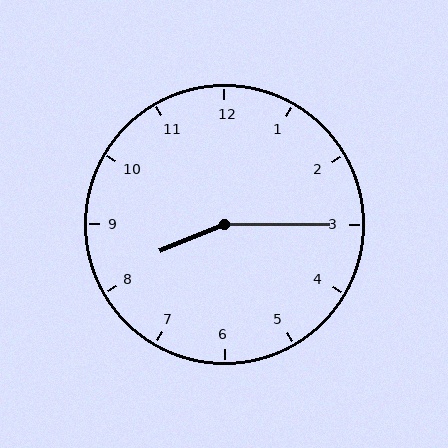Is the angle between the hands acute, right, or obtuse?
It is obtuse.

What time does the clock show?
8:15.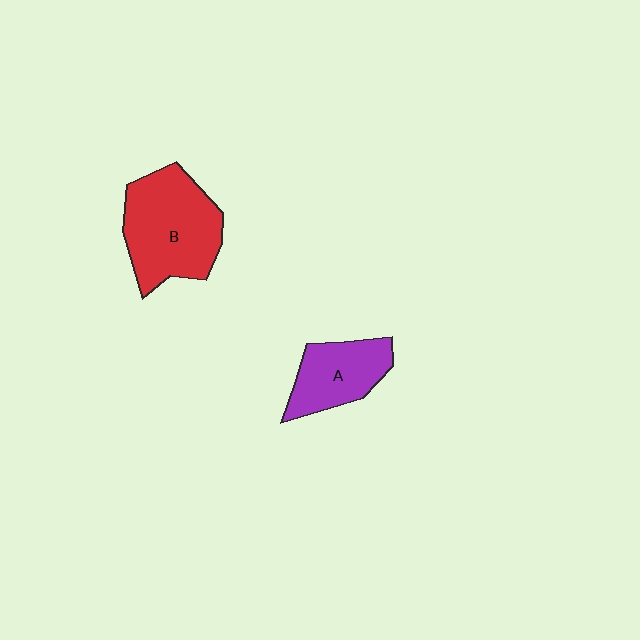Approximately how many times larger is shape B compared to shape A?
Approximately 1.6 times.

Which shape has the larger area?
Shape B (red).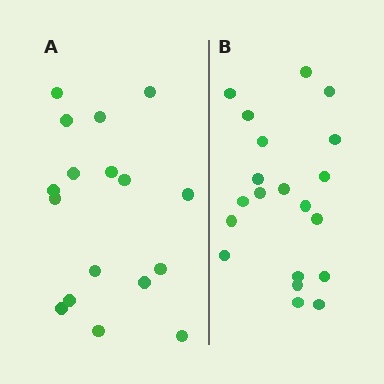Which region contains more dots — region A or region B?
Region B (the right region) has more dots.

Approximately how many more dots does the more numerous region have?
Region B has just a few more — roughly 2 or 3 more dots than region A.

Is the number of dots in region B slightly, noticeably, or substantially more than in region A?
Region B has only slightly more — the two regions are fairly close. The ratio is roughly 1.2 to 1.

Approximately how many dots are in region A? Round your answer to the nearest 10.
About 20 dots. (The exact count is 17, which rounds to 20.)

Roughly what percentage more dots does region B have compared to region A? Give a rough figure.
About 20% more.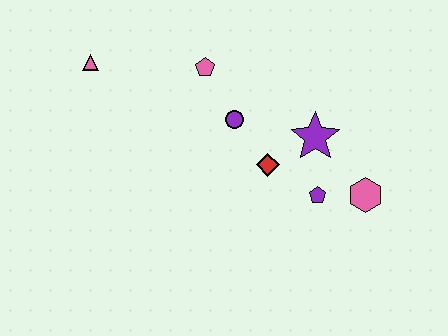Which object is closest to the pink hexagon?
The purple pentagon is closest to the pink hexagon.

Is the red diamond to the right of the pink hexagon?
No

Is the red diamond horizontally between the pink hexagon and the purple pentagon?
No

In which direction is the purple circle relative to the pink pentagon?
The purple circle is below the pink pentagon.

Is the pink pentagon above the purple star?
Yes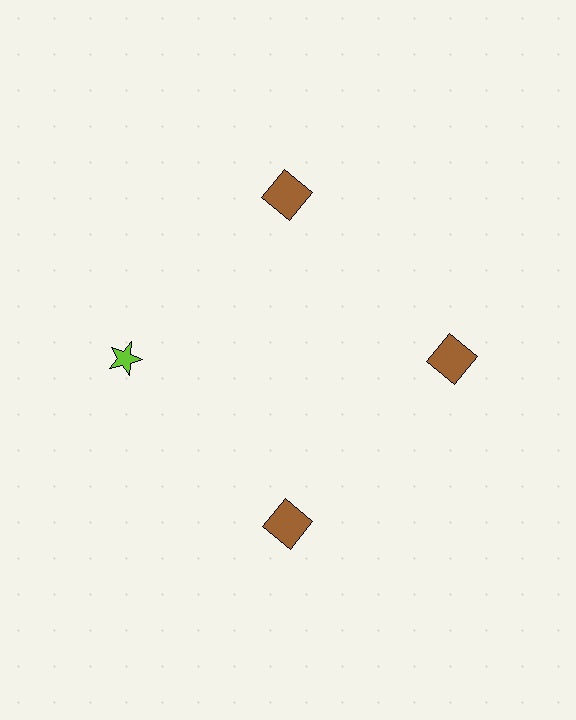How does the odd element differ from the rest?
It differs in both color (lime instead of brown) and shape (star instead of square).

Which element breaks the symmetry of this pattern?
The lime star at roughly the 9 o'clock position breaks the symmetry. All other shapes are brown squares.